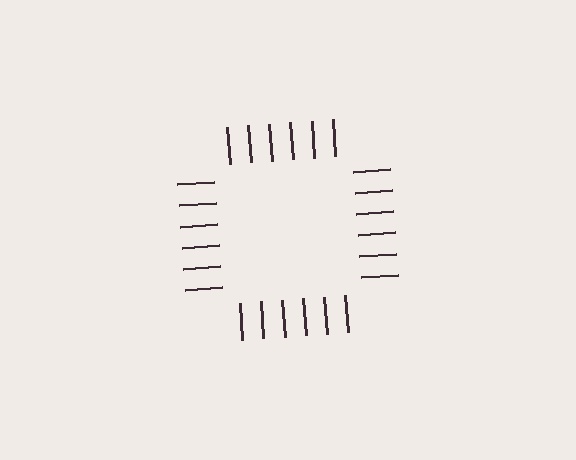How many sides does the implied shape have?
4 sides — the line-ends trace a square.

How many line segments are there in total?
24 — 6 along each of the 4 edges.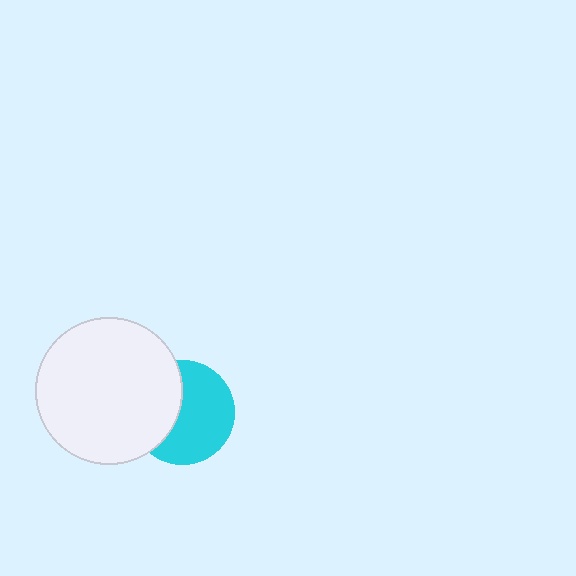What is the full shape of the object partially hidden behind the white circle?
The partially hidden object is a cyan circle.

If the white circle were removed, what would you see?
You would see the complete cyan circle.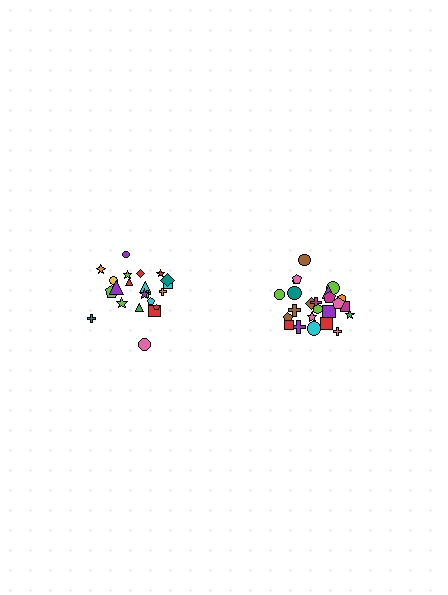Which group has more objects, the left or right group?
The right group.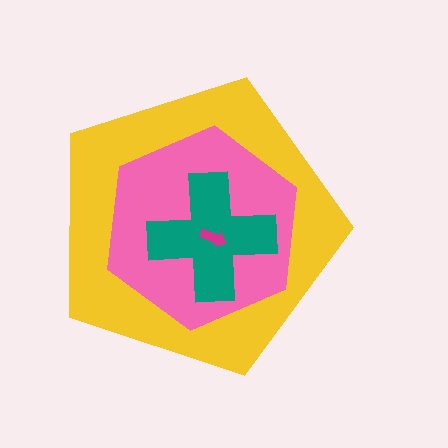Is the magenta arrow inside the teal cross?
Yes.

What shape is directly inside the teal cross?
The magenta arrow.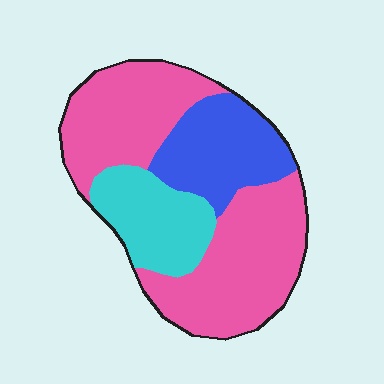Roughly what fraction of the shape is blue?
Blue takes up about one fifth (1/5) of the shape.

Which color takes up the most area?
Pink, at roughly 60%.